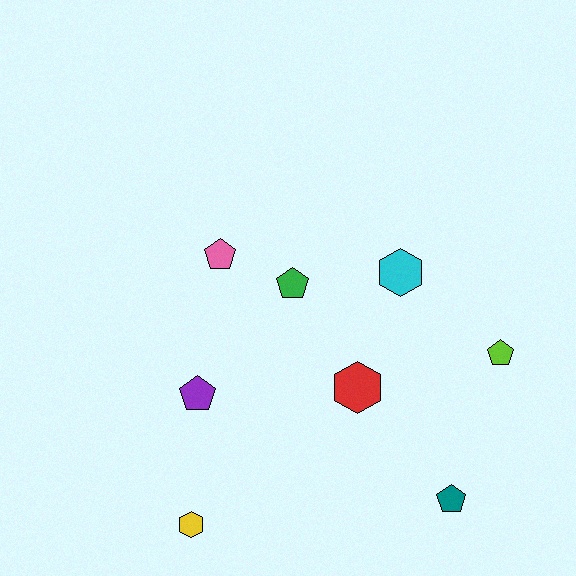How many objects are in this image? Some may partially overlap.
There are 8 objects.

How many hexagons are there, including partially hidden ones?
There are 3 hexagons.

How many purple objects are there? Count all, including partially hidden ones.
There is 1 purple object.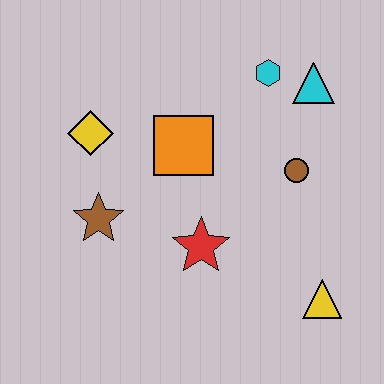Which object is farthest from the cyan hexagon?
The yellow triangle is farthest from the cyan hexagon.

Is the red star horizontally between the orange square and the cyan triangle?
Yes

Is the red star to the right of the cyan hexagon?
No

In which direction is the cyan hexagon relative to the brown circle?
The cyan hexagon is above the brown circle.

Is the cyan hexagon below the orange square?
No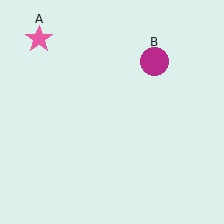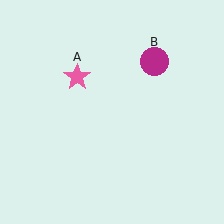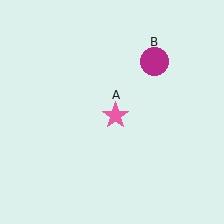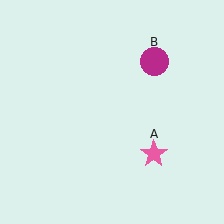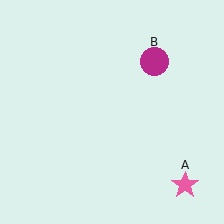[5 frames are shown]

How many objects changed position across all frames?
1 object changed position: pink star (object A).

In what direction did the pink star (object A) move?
The pink star (object A) moved down and to the right.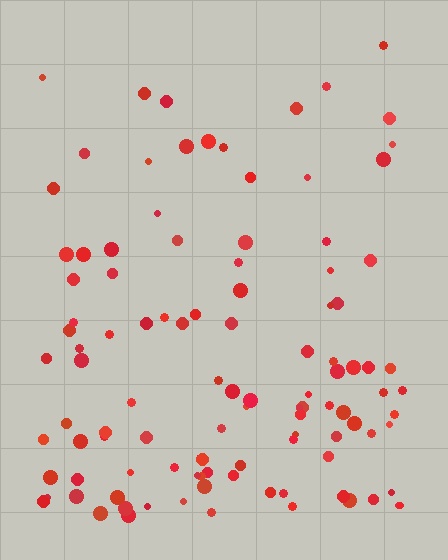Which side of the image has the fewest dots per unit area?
The top.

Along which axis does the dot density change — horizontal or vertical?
Vertical.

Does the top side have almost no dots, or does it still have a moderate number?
Still a moderate number, just noticeably fewer than the bottom.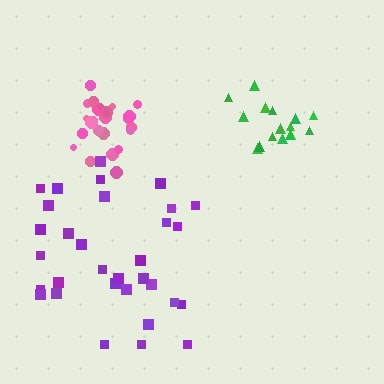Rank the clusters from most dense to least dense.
pink, green, purple.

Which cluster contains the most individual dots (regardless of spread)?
Purple (33).